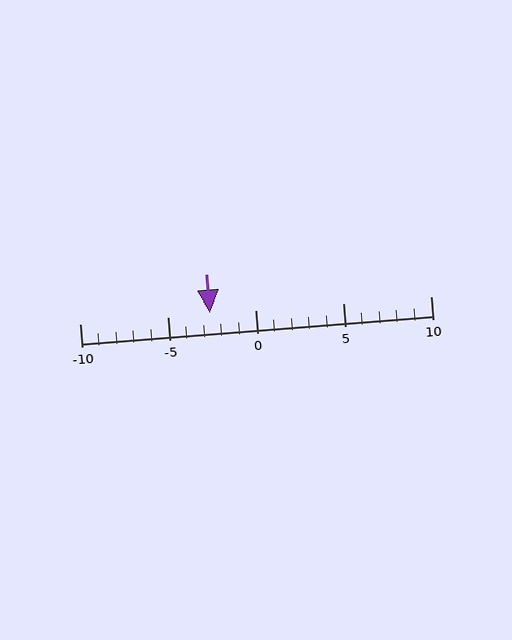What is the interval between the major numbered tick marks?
The major tick marks are spaced 5 units apart.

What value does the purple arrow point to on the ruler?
The purple arrow points to approximately -3.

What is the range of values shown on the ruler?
The ruler shows values from -10 to 10.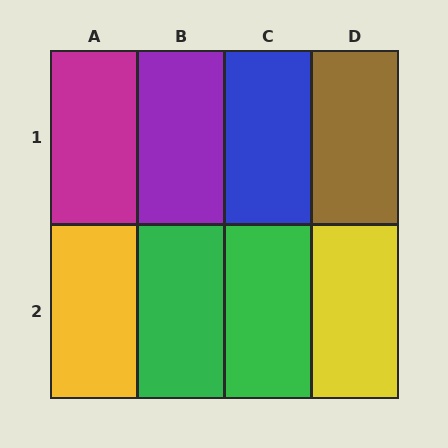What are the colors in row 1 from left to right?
Magenta, purple, blue, brown.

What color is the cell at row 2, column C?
Green.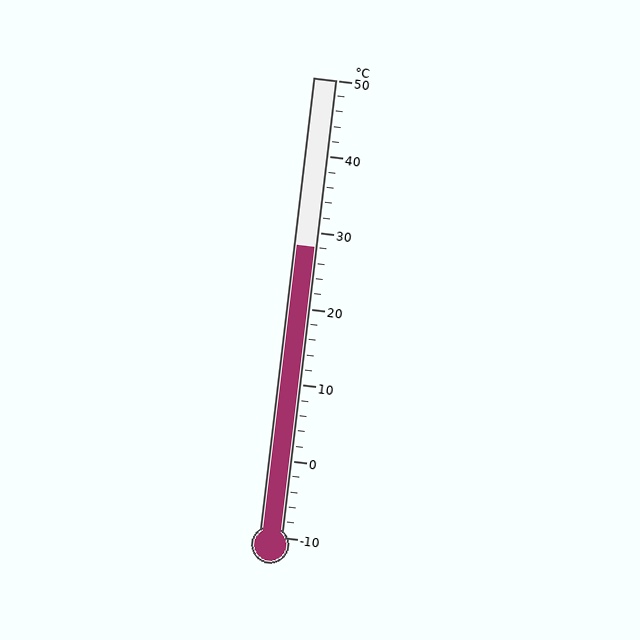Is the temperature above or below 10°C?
The temperature is above 10°C.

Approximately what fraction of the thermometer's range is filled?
The thermometer is filled to approximately 65% of its range.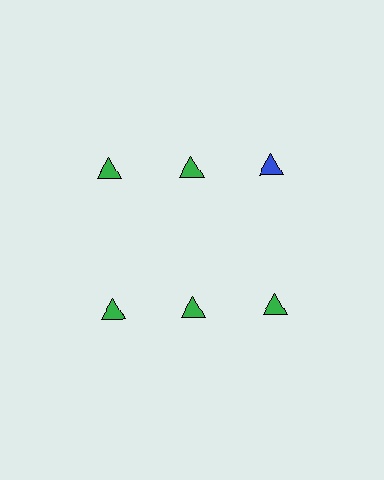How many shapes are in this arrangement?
There are 6 shapes arranged in a grid pattern.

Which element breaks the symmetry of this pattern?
The blue triangle in the top row, center column breaks the symmetry. All other shapes are green triangles.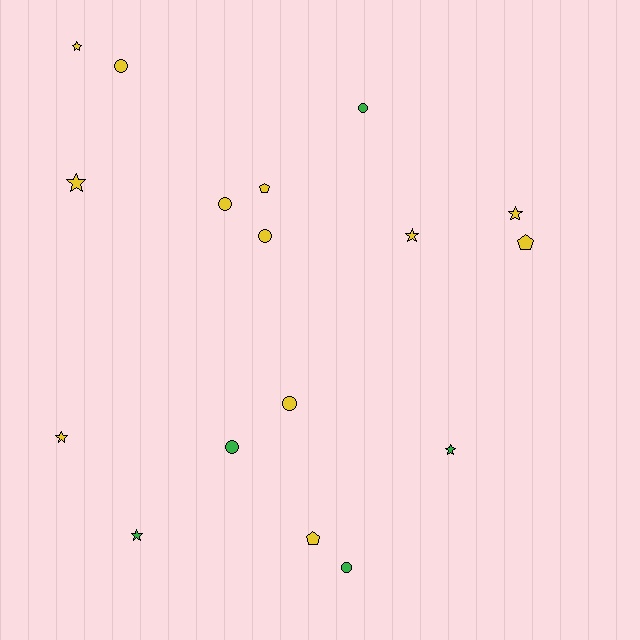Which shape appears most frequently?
Circle, with 7 objects.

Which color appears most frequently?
Yellow, with 12 objects.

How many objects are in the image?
There are 17 objects.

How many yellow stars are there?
There are 5 yellow stars.